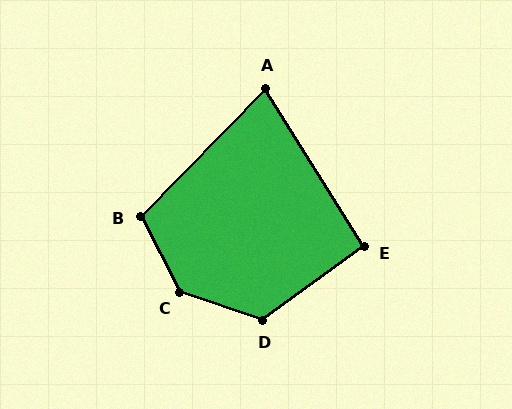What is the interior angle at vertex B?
Approximately 108 degrees (obtuse).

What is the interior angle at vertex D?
Approximately 125 degrees (obtuse).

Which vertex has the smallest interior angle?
A, at approximately 77 degrees.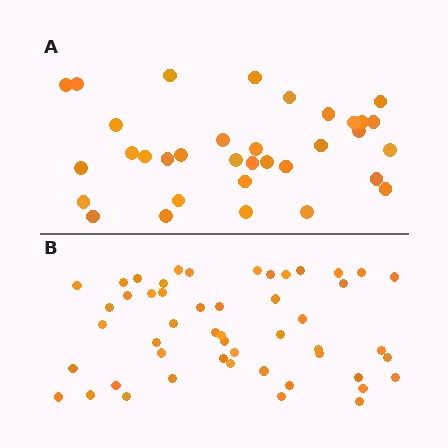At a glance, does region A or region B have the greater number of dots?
Region B (the bottom region) has more dots.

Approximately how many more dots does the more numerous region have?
Region B has approximately 15 more dots than region A.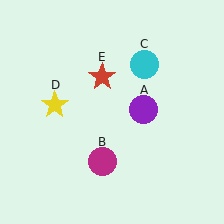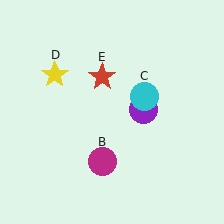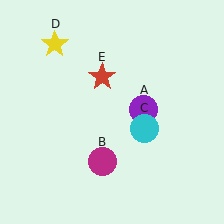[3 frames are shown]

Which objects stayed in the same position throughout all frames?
Purple circle (object A) and magenta circle (object B) and red star (object E) remained stationary.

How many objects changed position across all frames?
2 objects changed position: cyan circle (object C), yellow star (object D).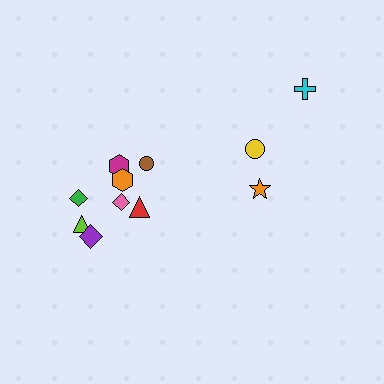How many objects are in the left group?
There are 8 objects.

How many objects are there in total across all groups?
There are 11 objects.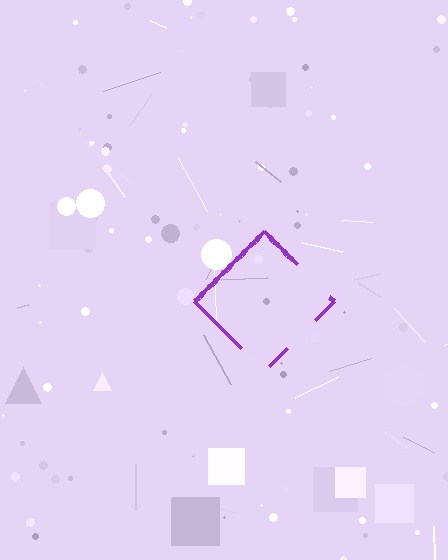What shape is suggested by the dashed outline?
The dashed outline suggests a diamond.